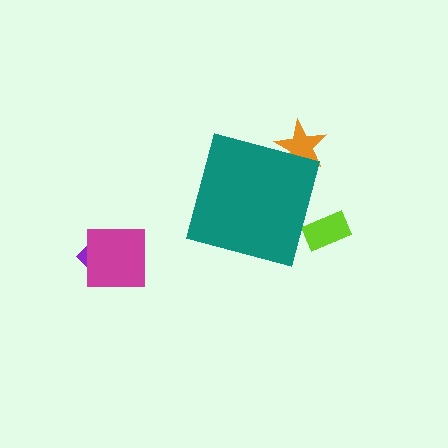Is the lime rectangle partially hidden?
Yes, the lime rectangle is partially hidden behind the teal square.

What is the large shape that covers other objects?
A teal square.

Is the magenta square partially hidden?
No, the magenta square is fully visible.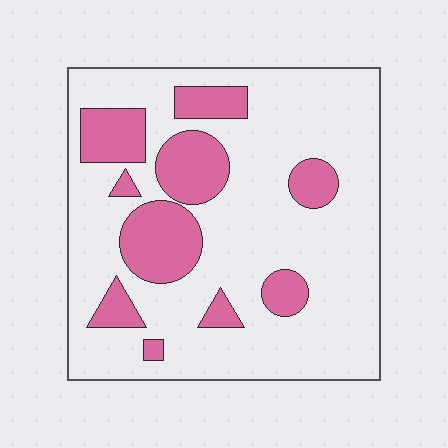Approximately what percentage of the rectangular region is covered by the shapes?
Approximately 25%.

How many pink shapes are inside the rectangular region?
10.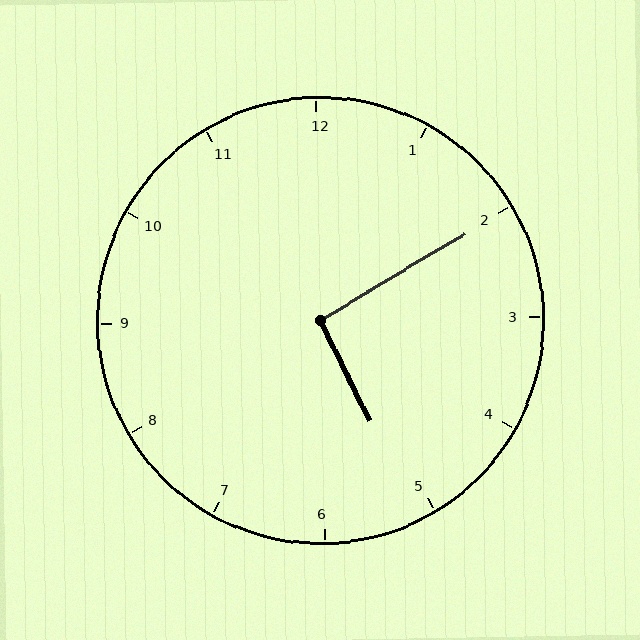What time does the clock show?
5:10.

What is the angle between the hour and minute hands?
Approximately 95 degrees.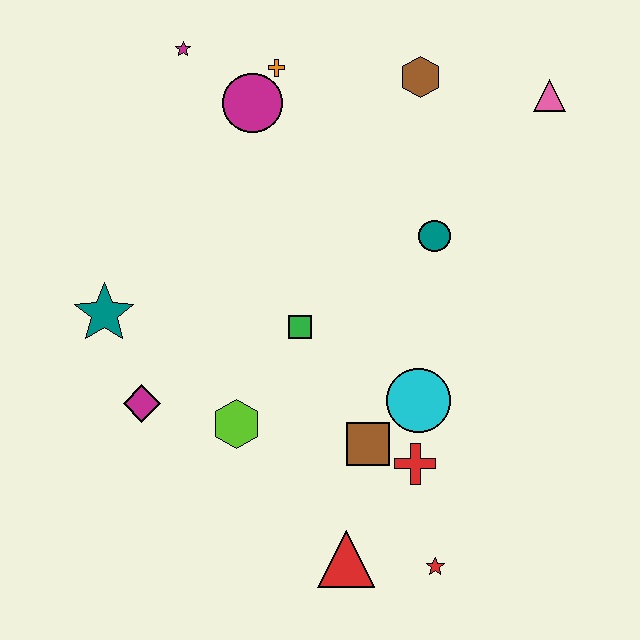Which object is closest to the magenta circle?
The orange cross is closest to the magenta circle.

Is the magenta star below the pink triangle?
No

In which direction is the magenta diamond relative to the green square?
The magenta diamond is to the left of the green square.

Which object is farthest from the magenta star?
The red star is farthest from the magenta star.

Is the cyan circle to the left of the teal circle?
Yes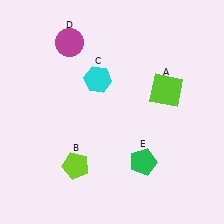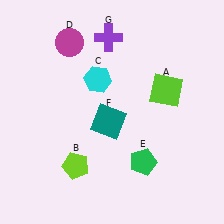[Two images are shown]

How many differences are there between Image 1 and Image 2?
There are 2 differences between the two images.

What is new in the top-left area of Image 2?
A purple cross (G) was added in the top-left area of Image 2.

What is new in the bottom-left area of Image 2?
A teal square (F) was added in the bottom-left area of Image 2.